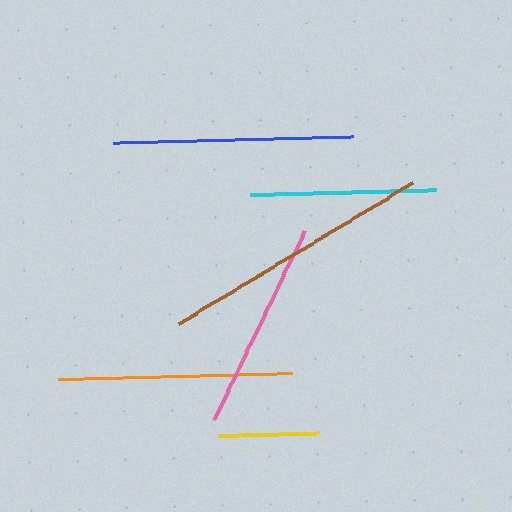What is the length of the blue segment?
The blue segment is approximately 240 pixels long.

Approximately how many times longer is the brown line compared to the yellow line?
The brown line is approximately 2.7 times the length of the yellow line.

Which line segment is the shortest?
The yellow line is the shortest at approximately 101 pixels.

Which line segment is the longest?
The brown line is the longest at approximately 274 pixels.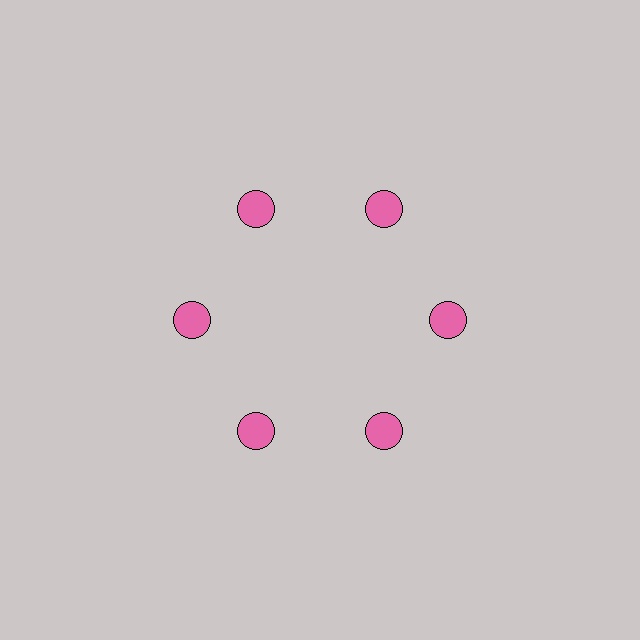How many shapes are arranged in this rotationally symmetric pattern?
There are 6 shapes, arranged in 6 groups of 1.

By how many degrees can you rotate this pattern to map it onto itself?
The pattern maps onto itself every 60 degrees of rotation.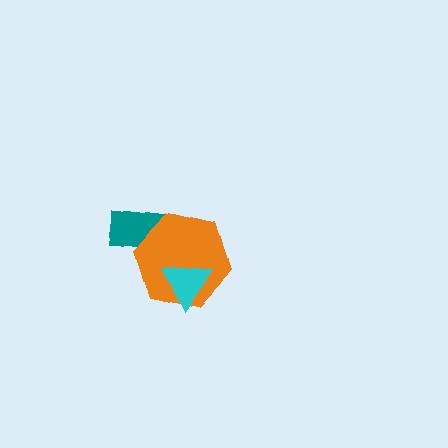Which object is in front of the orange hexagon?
The cyan triangle is in front of the orange hexagon.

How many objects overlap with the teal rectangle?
1 object overlaps with the teal rectangle.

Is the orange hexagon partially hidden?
Yes, it is partially covered by another shape.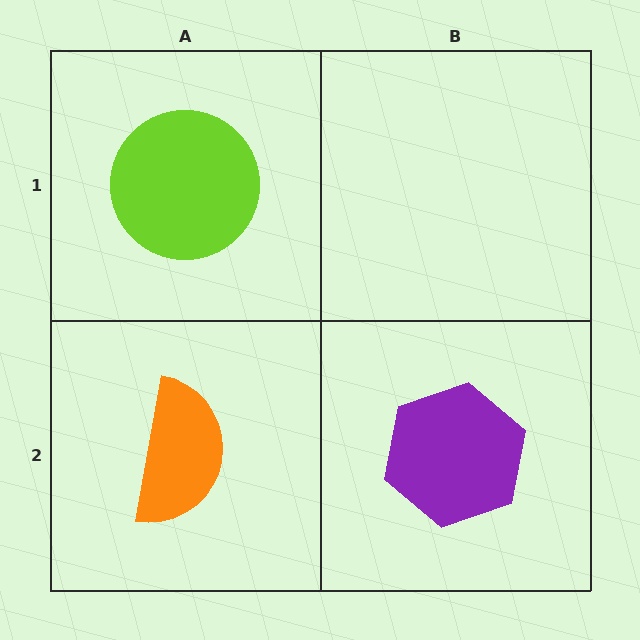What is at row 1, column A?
A lime circle.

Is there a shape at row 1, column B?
No, that cell is empty.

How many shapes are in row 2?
2 shapes.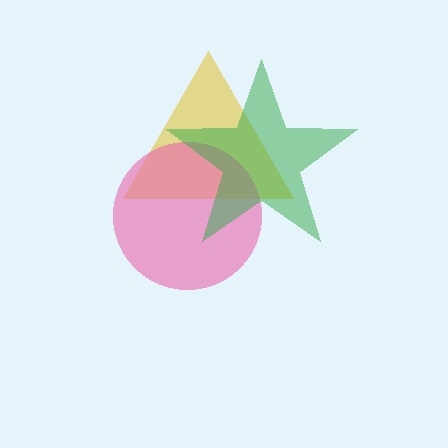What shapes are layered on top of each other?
The layered shapes are: a yellow triangle, a pink circle, a green star.